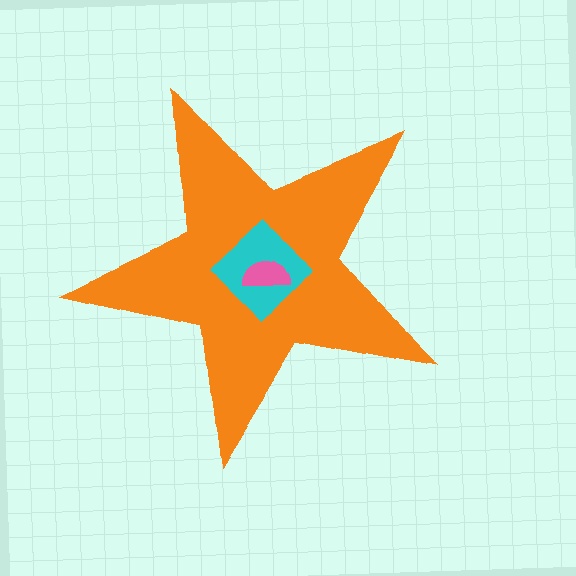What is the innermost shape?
The pink semicircle.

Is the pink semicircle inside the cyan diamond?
Yes.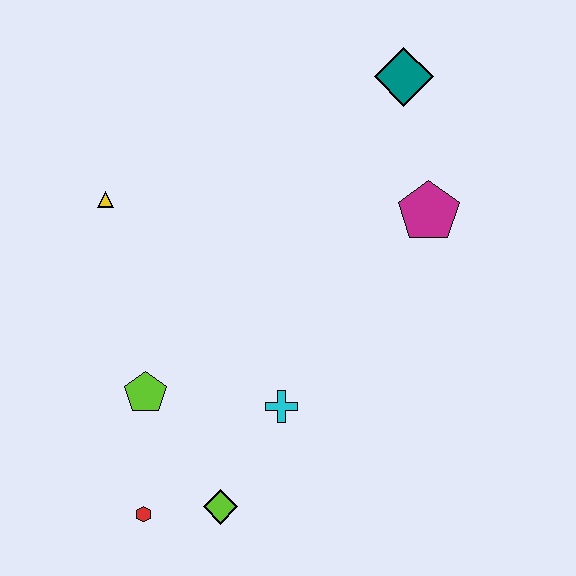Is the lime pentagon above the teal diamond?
No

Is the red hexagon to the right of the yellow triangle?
Yes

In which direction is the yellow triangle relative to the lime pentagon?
The yellow triangle is above the lime pentagon.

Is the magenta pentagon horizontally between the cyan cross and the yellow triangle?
No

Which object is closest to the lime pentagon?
The red hexagon is closest to the lime pentagon.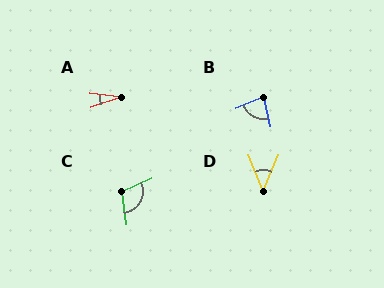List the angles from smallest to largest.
A (25°), D (44°), B (81°), C (107°).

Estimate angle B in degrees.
Approximately 81 degrees.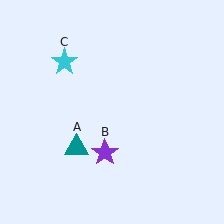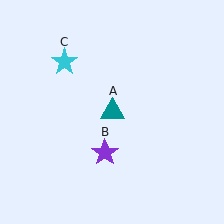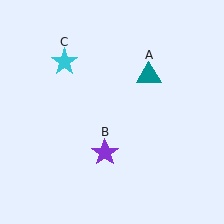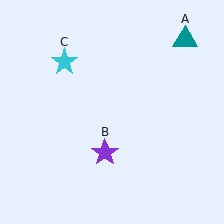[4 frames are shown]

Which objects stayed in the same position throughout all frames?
Purple star (object B) and cyan star (object C) remained stationary.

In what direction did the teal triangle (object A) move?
The teal triangle (object A) moved up and to the right.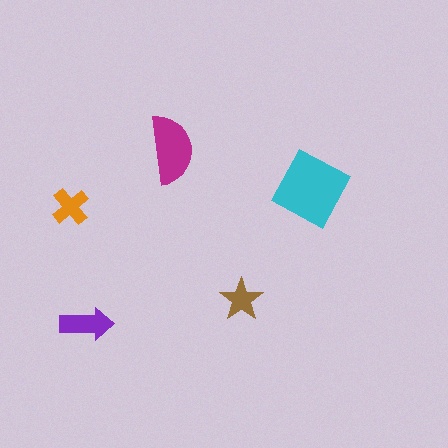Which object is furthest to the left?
The orange cross is leftmost.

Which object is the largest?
The cyan diamond.